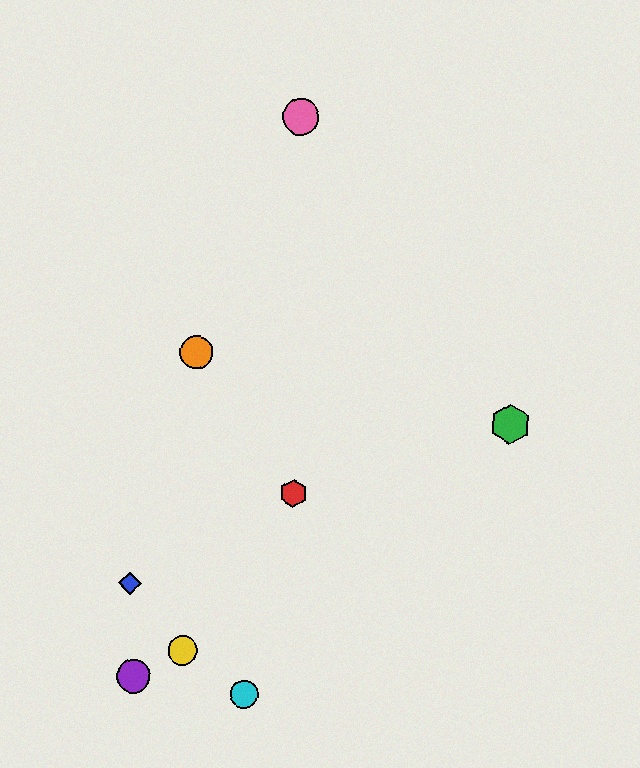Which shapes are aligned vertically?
The yellow circle, the orange circle are aligned vertically.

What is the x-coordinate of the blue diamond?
The blue diamond is at x≈130.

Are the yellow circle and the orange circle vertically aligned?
Yes, both are at x≈182.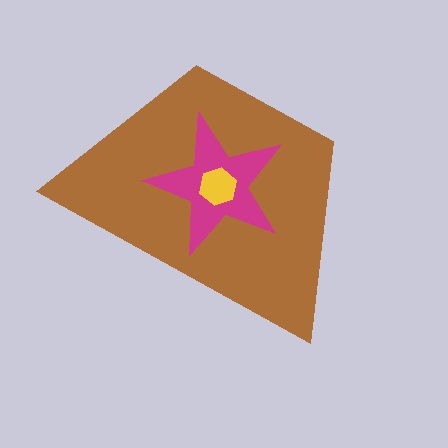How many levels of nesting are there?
3.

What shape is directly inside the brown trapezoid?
The magenta star.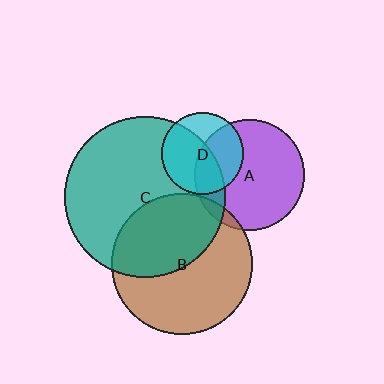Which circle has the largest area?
Circle C (teal).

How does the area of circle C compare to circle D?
Approximately 3.8 times.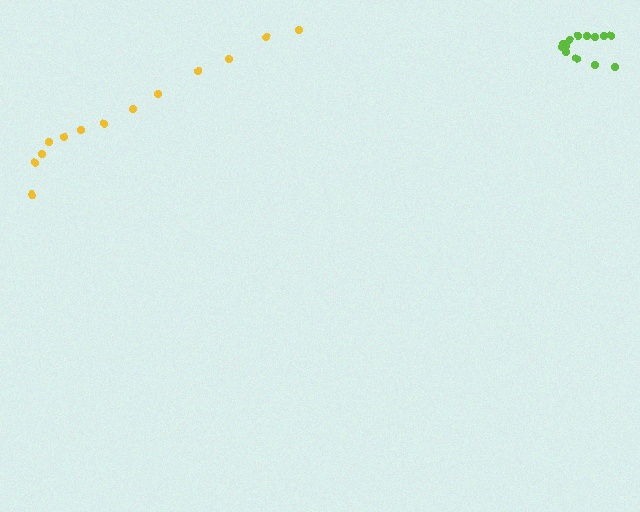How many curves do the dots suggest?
There are 2 distinct paths.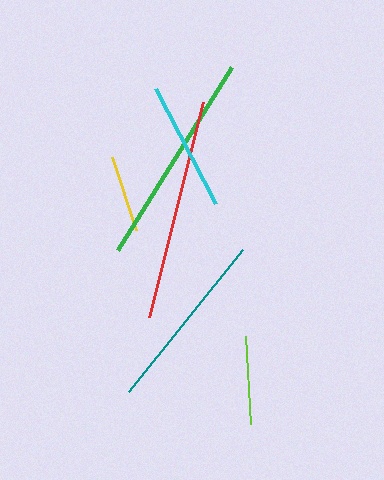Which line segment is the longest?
The red line is the longest at approximately 221 pixels.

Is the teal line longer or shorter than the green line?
The green line is longer than the teal line.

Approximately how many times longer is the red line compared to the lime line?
The red line is approximately 2.5 times the length of the lime line.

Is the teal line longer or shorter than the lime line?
The teal line is longer than the lime line.